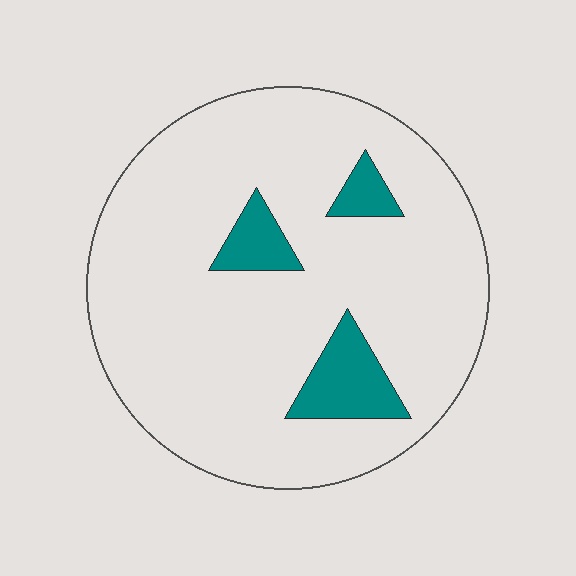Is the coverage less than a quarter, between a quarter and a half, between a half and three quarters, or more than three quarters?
Less than a quarter.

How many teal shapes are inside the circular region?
3.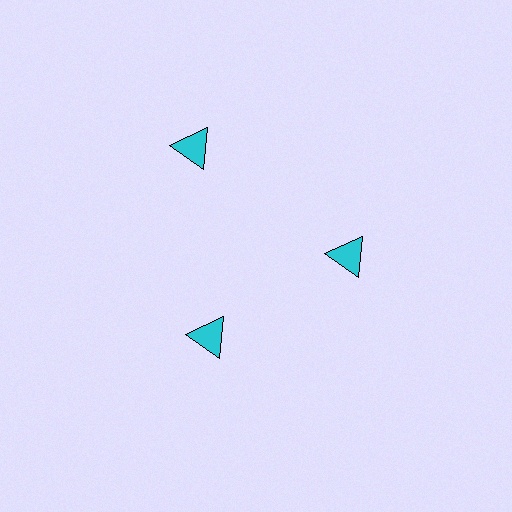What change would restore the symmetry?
The symmetry would be restored by moving it inward, back onto the ring so that all 3 triangles sit at equal angles and equal distance from the center.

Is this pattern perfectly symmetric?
No. The 3 cyan triangles are arranged in a ring, but one element near the 11 o'clock position is pushed outward from the center, breaking the 3-fold rotational symmetry.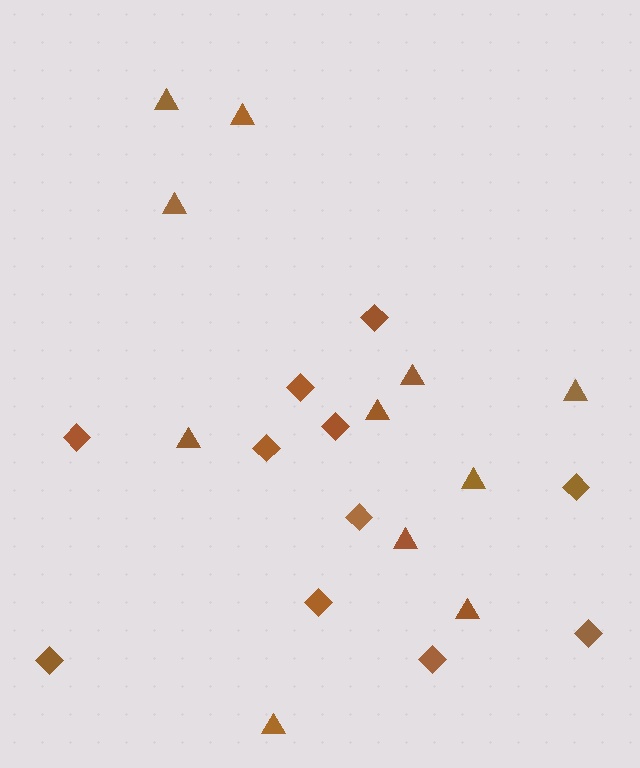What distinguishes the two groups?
There are 2 groups: one group of triangles (11) and one group of diamonds (11).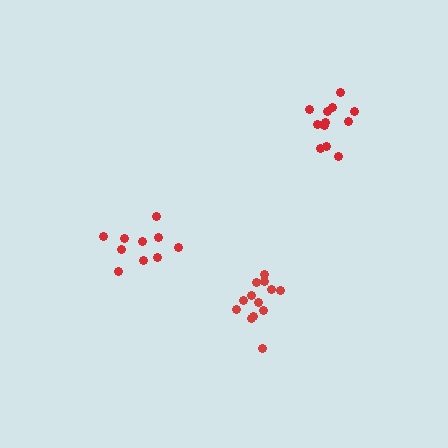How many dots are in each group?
Group 1: 12 dots, Group 2: 13 dots, Group 3: 10 dots (35 total).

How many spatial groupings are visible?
There are 3 spatial groupings.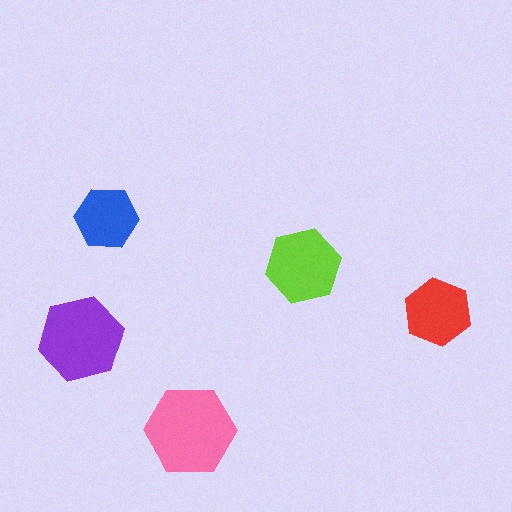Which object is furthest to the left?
The purple hexagon is leftmost.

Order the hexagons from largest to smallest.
the pink one, the purple one, the lime one, the red one, the blue one.